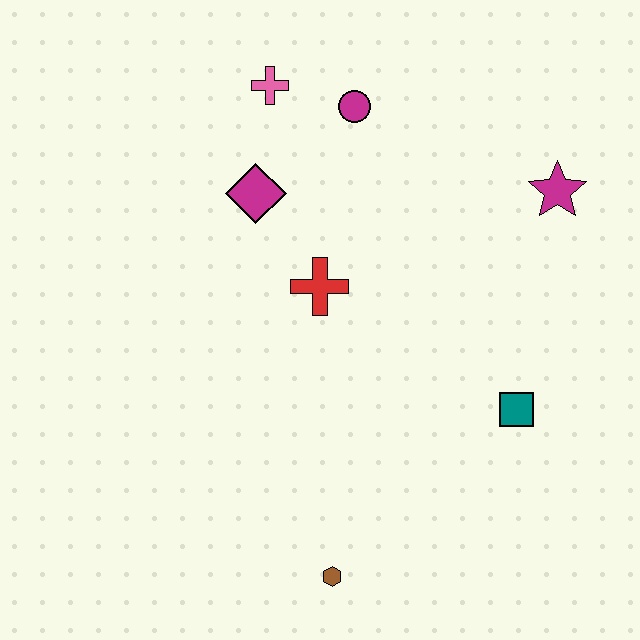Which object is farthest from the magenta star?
The brown hexagon is farthest from the magenta star.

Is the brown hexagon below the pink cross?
Yes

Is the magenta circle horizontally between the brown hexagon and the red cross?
No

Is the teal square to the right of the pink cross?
Yes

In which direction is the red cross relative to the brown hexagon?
The red cross is above the brown hexagon.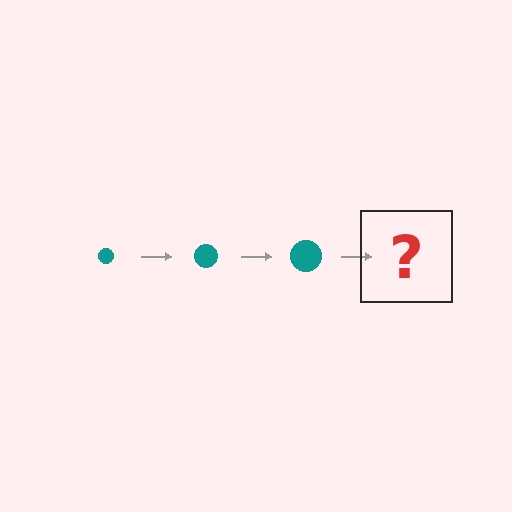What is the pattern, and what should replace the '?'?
The pattern is that the circle gets progressively larger each step. The '?' should be a teal circle, larger than the previous one.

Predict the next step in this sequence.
The next step is a teal circle, larger than the previous one.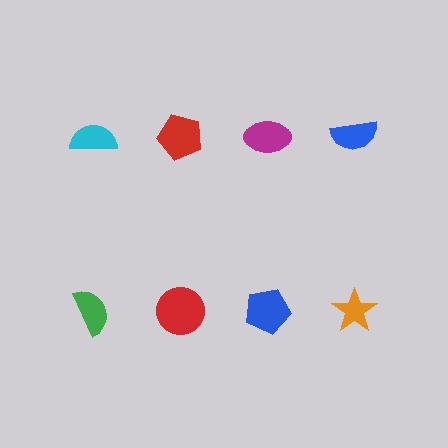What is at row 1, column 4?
A blue semicircle.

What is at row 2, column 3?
A blue pentagon.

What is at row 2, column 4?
An orange star.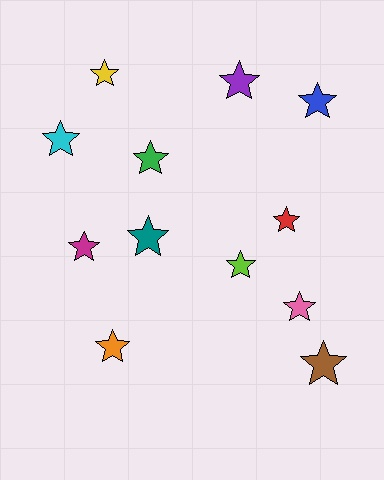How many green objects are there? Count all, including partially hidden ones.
There is 1 green object.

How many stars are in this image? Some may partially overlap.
There are 12 stars.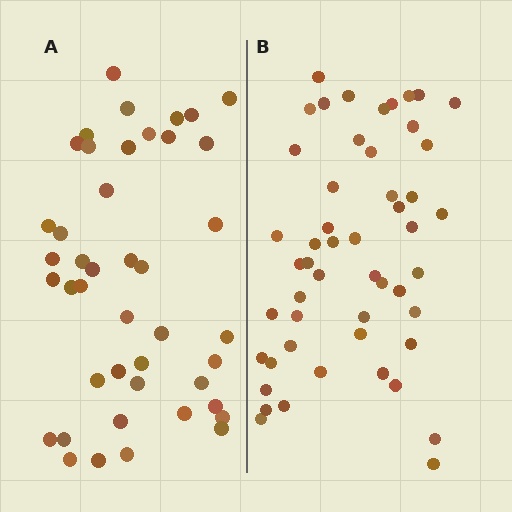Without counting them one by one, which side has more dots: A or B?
Region B (the right region) has more dots.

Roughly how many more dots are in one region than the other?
Region B has roughly 8 or so more dots than region A.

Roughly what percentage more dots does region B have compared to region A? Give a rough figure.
About 20% more.